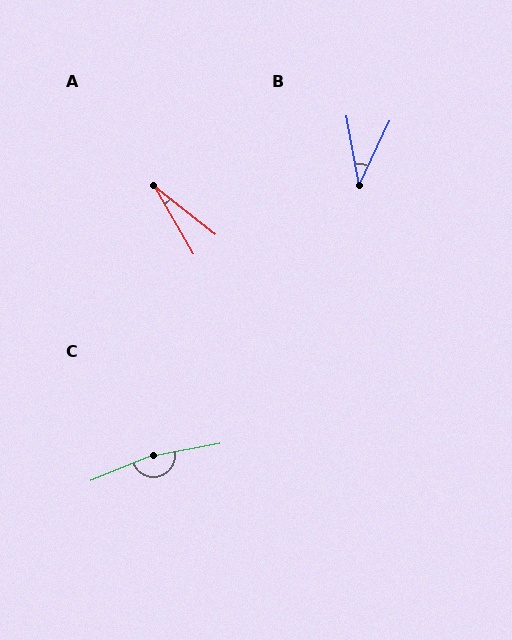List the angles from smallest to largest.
A (22°), B (35°), C (169°).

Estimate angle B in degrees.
Approximately 35 degrees.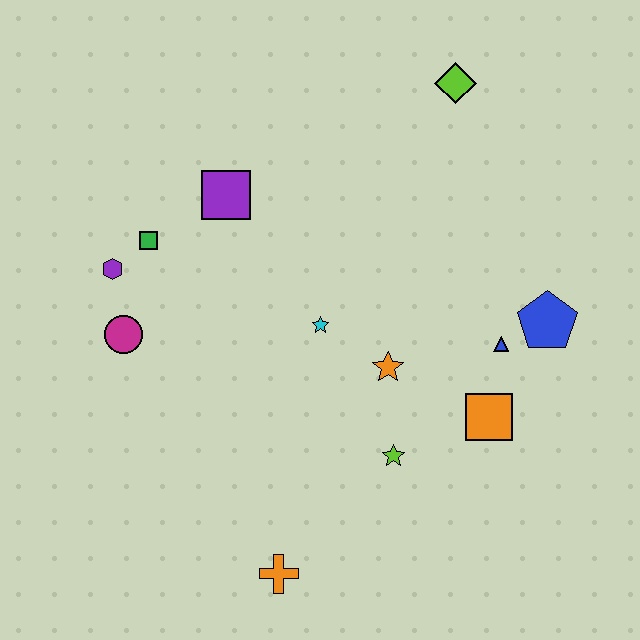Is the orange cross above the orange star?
No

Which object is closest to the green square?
The purple hexagon is closest to the green square.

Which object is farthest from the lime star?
The lime diamond is farthest from the lime star.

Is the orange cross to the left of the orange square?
Yes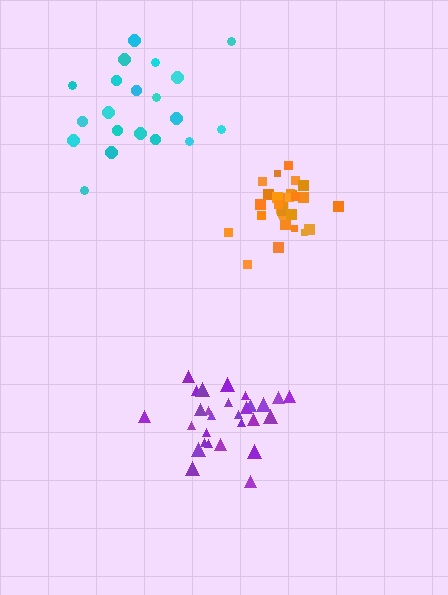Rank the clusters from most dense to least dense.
orange, purple, cyan.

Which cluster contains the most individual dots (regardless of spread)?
Orange (31).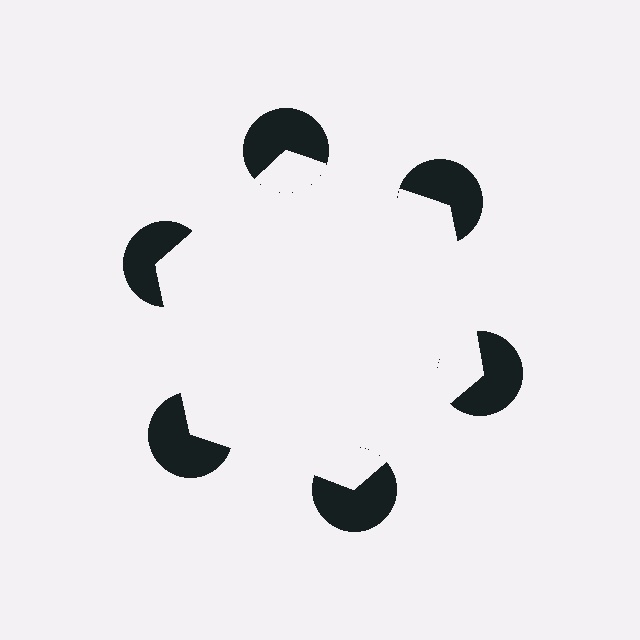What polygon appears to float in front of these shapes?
An illusory hexagon — its edges are inferred from the aligned wedge cuts in the pac-man discs, not physically drawn.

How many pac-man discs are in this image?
There are 6 — one at each vertex of the illusory hexagon.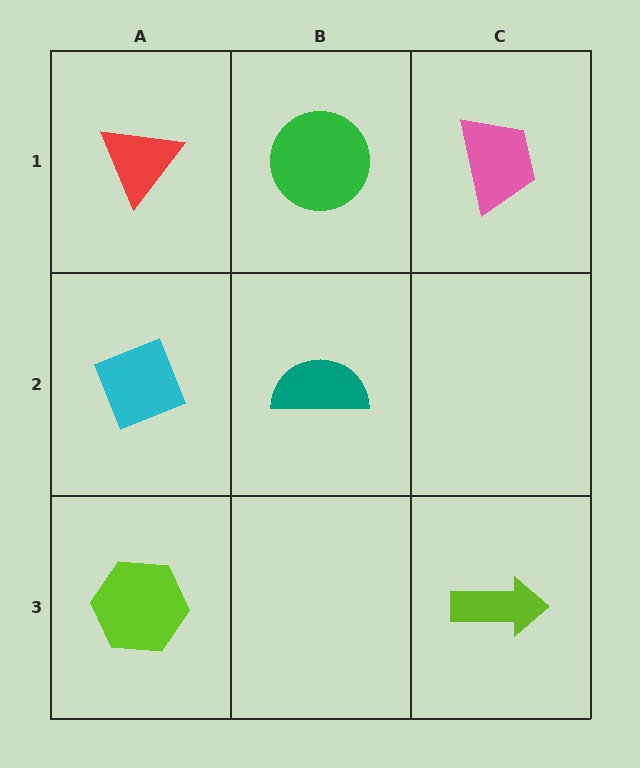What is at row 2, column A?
A cyan diamond.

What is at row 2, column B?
A teal semicircle.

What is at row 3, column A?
A lime hexagon.